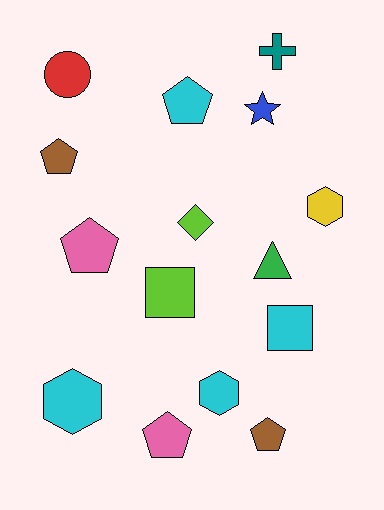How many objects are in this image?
There are 15 objects.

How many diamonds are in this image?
There is 1 diamond.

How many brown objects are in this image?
There are 2 brown objects.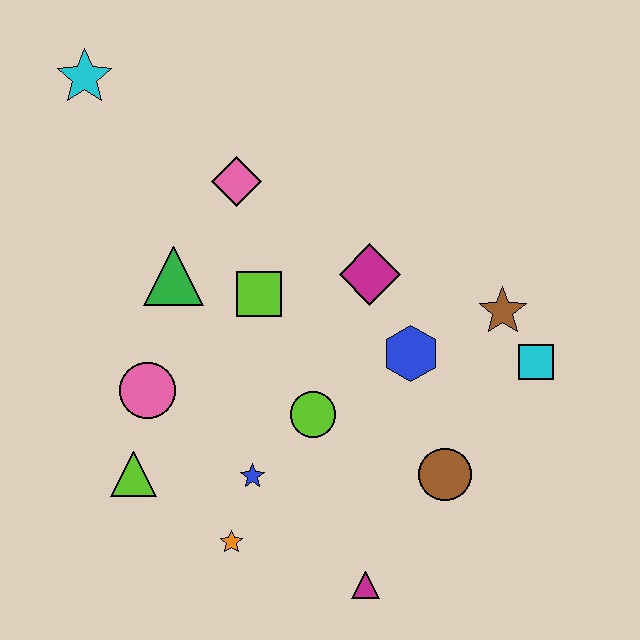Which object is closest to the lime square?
The green triangle is closest to the lime square.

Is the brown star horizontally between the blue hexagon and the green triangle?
No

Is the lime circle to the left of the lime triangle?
No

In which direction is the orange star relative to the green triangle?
The orange star is below the green triangle.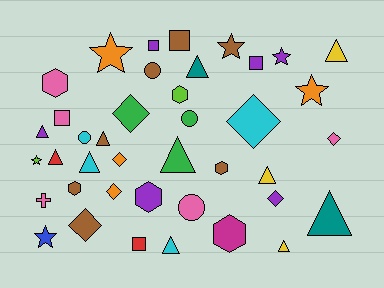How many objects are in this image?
There are 40 objects.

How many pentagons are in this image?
There are no pentagons.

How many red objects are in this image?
There are 2 red objects.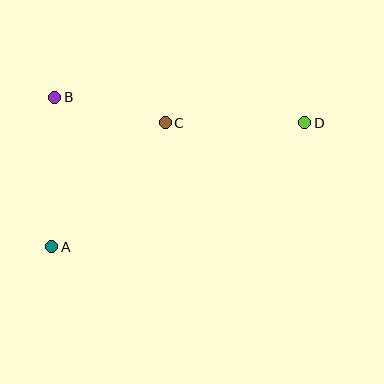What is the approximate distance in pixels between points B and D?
The distance between B and D is approximately 251 pixels.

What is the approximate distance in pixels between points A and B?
The distance between A and B is approximately 150 pixels.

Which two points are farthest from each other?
Points A and D are farthest from each other.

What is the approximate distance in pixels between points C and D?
The distance between C and D is approximately 139 pixels.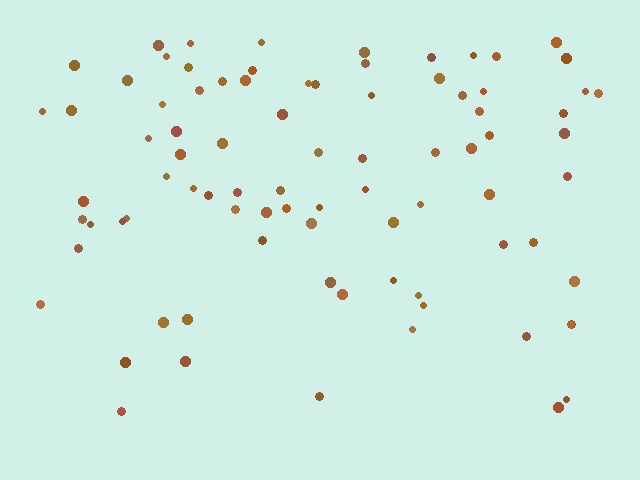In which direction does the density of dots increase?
From bottom to top, with the top side densest.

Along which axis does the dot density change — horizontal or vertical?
Vertical.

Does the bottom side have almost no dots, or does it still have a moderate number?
Still a moderate number, just noticeably fewer than the top.